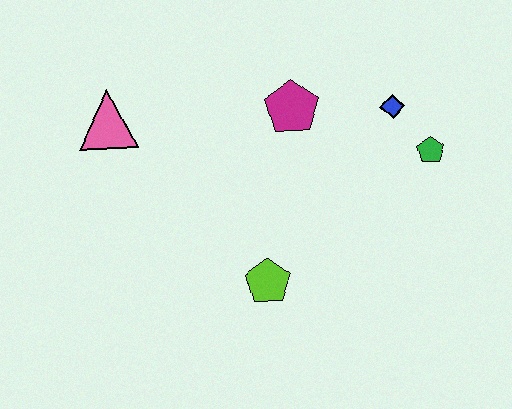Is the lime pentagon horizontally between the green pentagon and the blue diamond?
No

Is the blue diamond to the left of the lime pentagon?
No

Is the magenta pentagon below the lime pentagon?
No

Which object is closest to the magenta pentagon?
The blue diamond is closest to the magenta pentagon.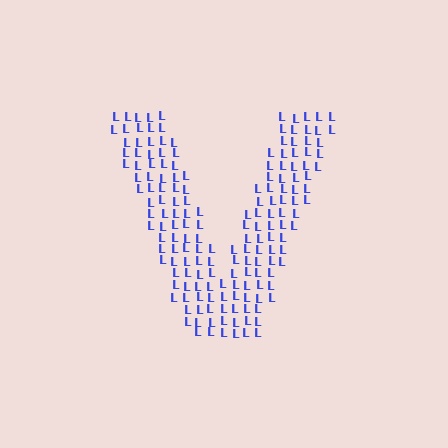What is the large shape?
The large shape is the letter V.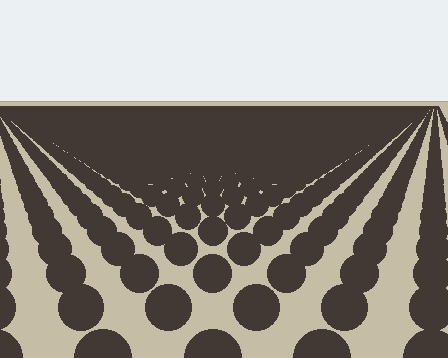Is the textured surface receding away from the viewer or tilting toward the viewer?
The surface is receding away from the viewer. Texture elements get smaller and denser toward the top.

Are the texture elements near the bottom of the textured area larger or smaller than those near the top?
Larger. Near the bottom, elements are closer to the viewer and appear at a bigger on-screen size.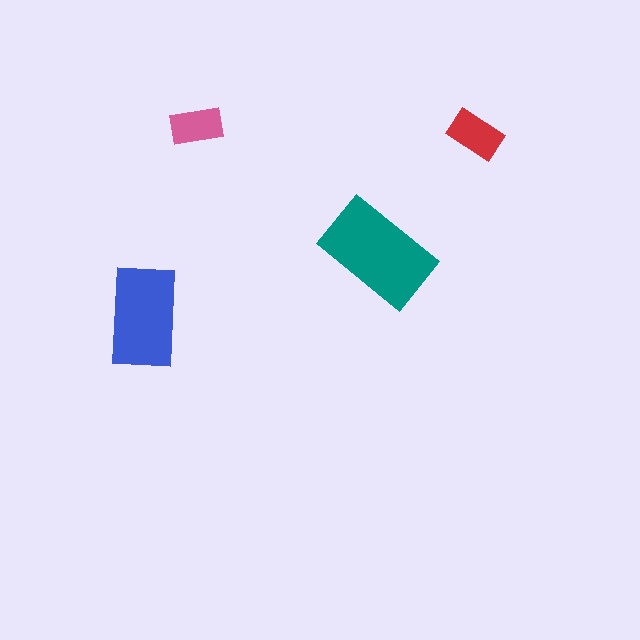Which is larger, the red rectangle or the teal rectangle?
The teal one.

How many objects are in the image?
There are 4 objects in the image.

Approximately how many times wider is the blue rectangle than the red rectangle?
About 2 times wider.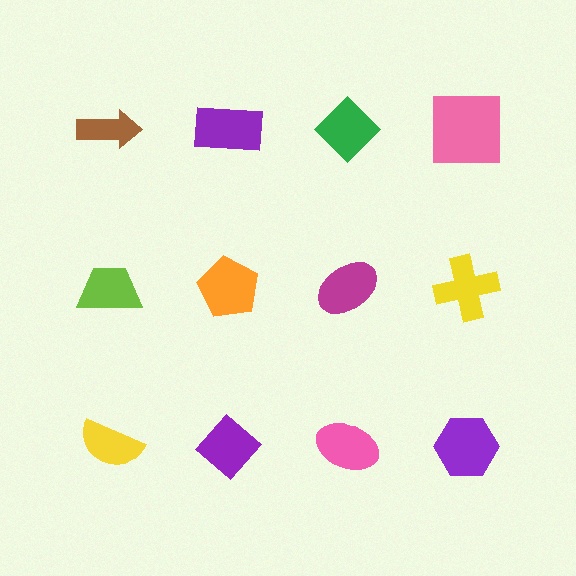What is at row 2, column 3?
A magenta ellipse.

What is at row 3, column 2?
A purple diamond.